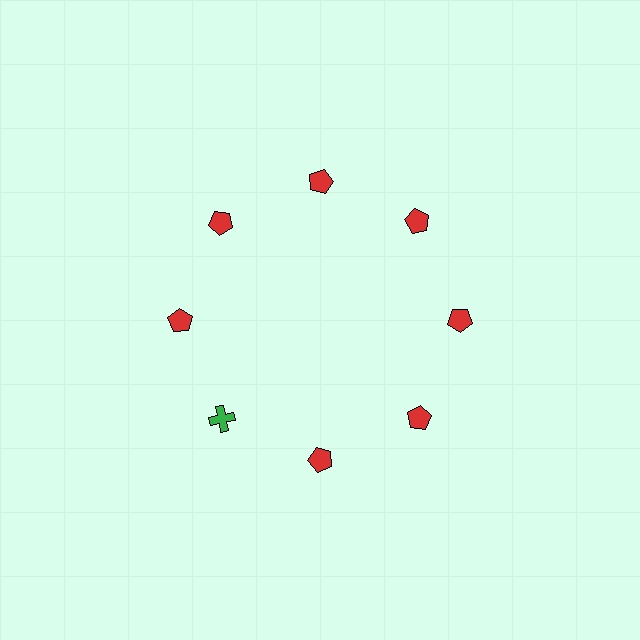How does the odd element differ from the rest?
It differs in both color (green instead of red) and shape (cross instead of pentagon).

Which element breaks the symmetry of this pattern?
The green cross at roughly the 8 o'clock position breaks the symmetry. All other shapes are red pentagons.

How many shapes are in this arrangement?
There are 8 shapes arranged in a ring pattern.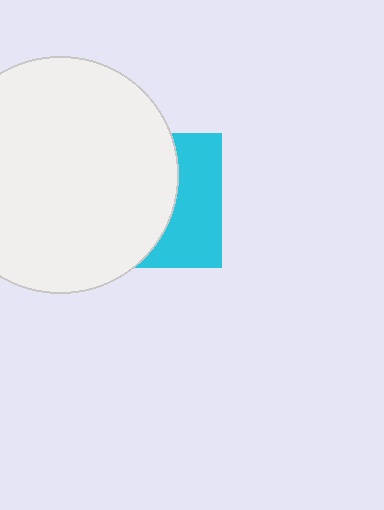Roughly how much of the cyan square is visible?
A small part of it is visible (roughly 39%).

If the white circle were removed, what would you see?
You would see the complete cyan square.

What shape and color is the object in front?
The object in front is a white circle.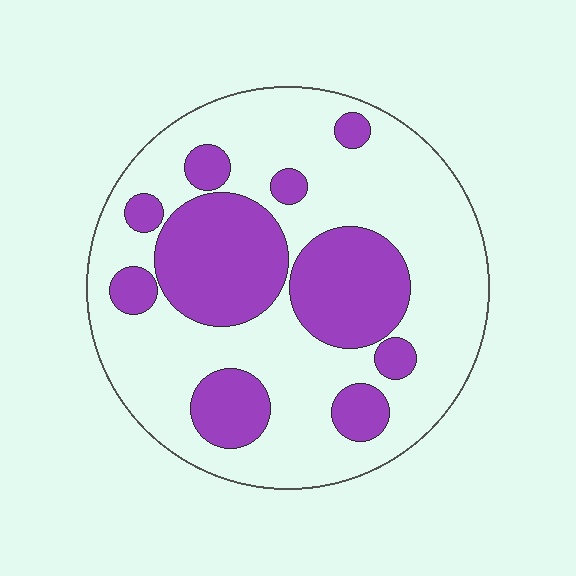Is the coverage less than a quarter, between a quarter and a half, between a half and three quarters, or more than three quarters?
Between a quarter and a half.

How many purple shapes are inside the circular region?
10.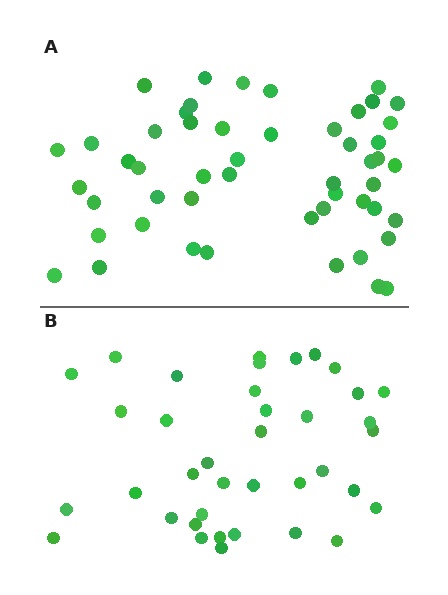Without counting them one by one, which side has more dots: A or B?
Region A (the top region) has more dots.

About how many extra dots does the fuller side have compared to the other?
Region A has approximately 15 more dots than region B.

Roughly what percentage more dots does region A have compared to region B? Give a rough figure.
About 35% more.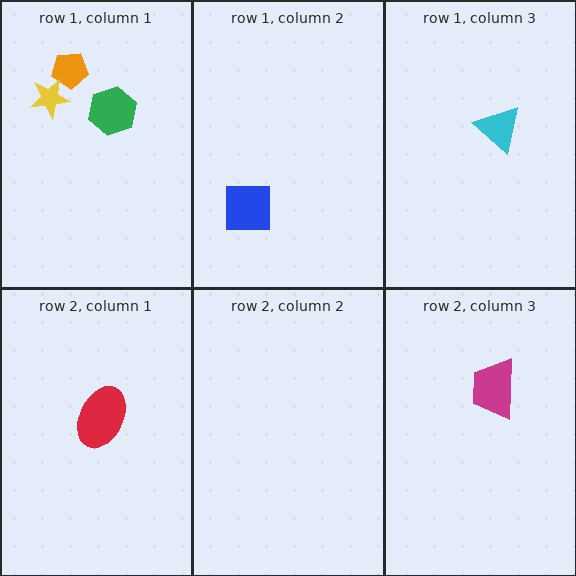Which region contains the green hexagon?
The row 1, column 1 region.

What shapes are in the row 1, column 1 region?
The green hexagon, the orange pentagon, the yellow star.